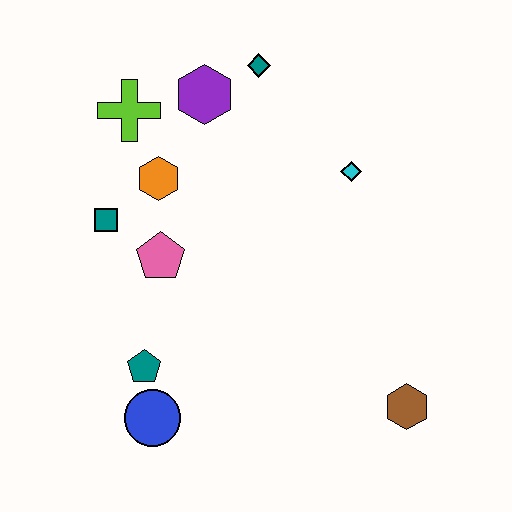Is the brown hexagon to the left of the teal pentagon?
No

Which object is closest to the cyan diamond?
The teal diamond is closest to the cyan diamond.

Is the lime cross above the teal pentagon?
Yes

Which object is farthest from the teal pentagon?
The teal diamond is farthest from the teal pentagon.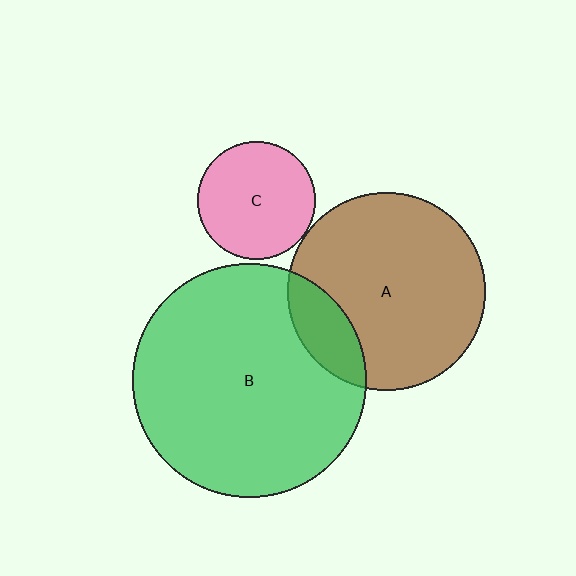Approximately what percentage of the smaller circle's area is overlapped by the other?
Approximately 15%.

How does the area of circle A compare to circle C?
Approximately 2.8 times.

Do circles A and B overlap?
Yes.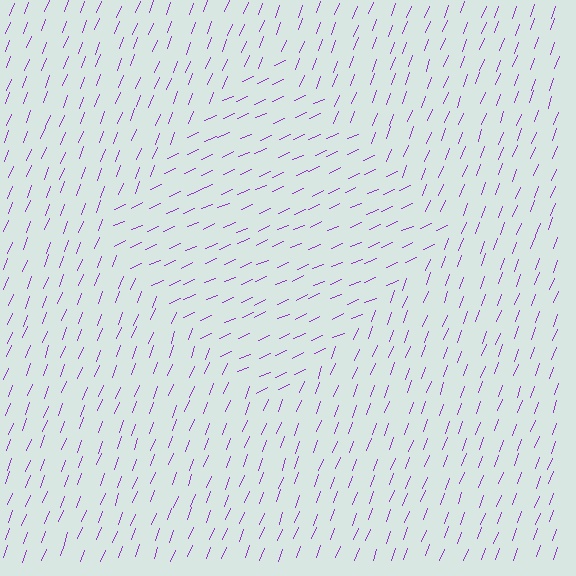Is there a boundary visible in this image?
Yes, there is a texture boundary formed by a change in line orientation.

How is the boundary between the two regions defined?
The boundary is defined purely by a change in line orientation (approximately 45 degrees difference). All lines are the same color and thickness.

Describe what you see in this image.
The image is filled with small purple line segments. A diamond region in the image has lines oriented differently from the surrounding lines, creating a visible texture boundary.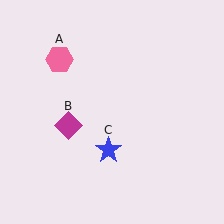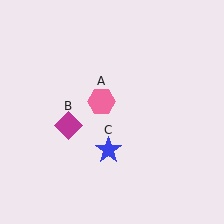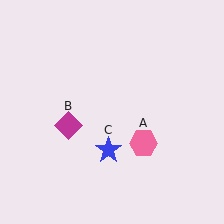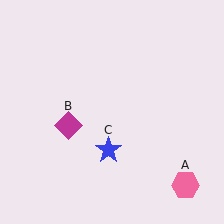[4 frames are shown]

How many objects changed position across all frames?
1 object changed position: pink hexagon (object A).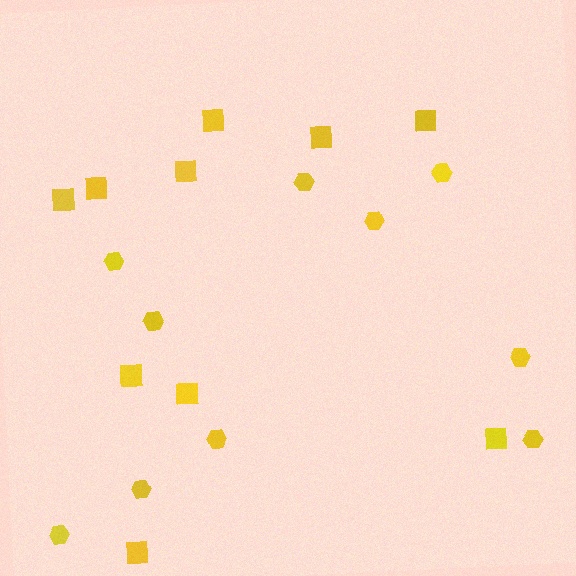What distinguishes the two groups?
There are 2 groups: one group of squares (10) and one group of hexagons (10).